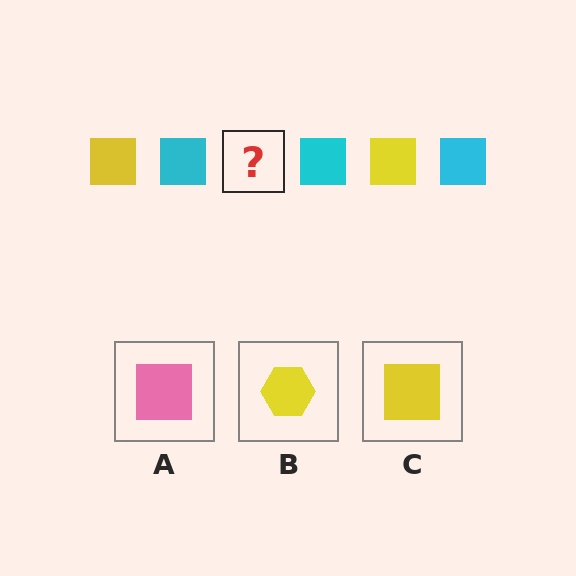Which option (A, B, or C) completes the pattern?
C.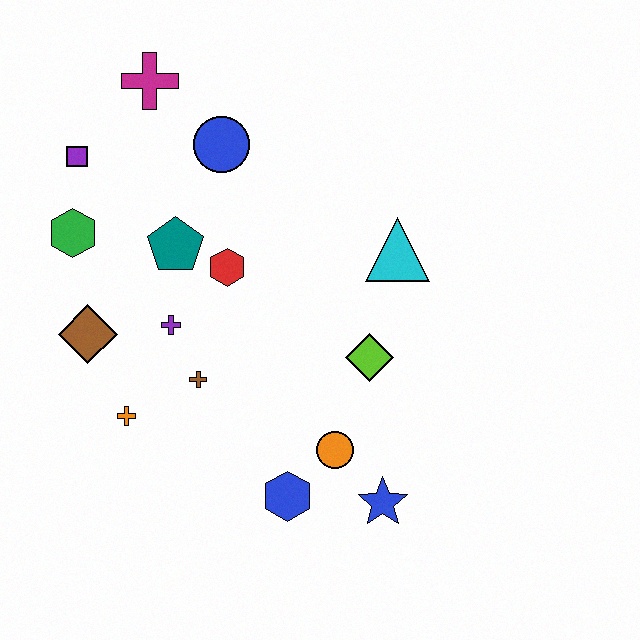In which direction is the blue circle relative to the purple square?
The blue circle is to the right of the purple square.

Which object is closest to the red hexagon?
The teal pentagon is closest to the red hexagon.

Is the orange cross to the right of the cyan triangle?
No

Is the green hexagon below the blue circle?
Yes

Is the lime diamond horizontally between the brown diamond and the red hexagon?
No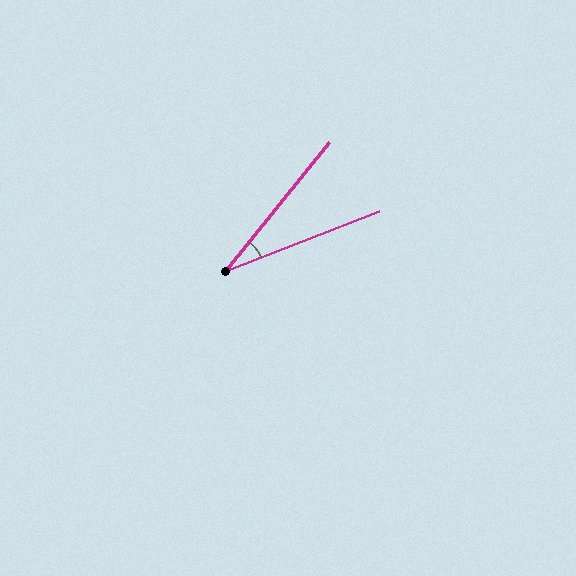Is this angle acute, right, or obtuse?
It is acute.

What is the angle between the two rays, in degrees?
Approximately 30 degrees.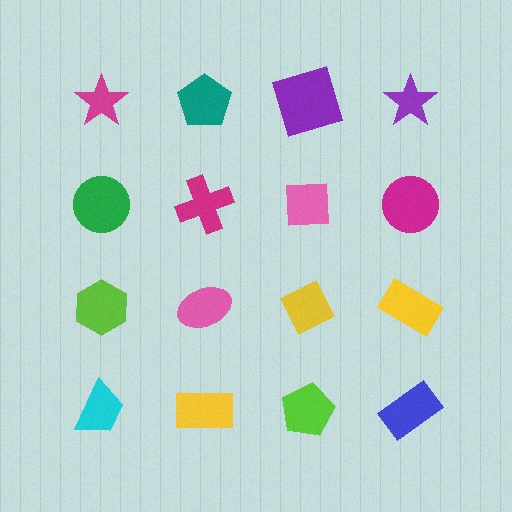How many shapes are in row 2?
4 shapes.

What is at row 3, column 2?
A pink ellipse.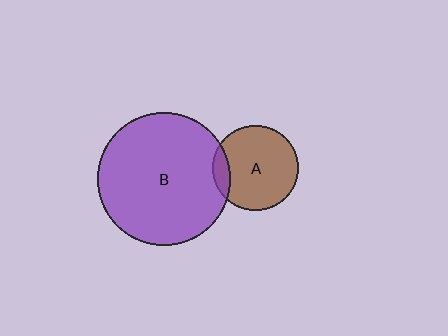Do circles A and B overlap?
Yes.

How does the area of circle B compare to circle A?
Approximately 2.4 times.